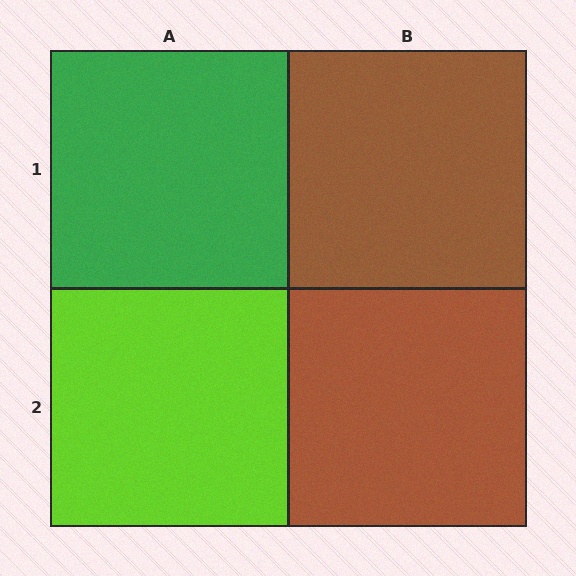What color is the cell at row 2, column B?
Brown.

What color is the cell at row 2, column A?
Lime.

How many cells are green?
1 cell is green.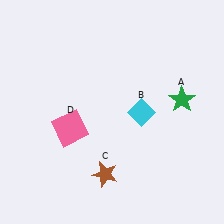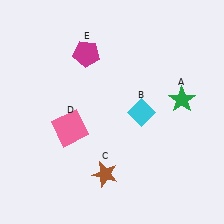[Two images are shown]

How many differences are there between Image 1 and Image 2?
There is 1 difference between the two images.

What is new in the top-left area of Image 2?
A magenta pentagon (E) was added in the top-left area of Image 2.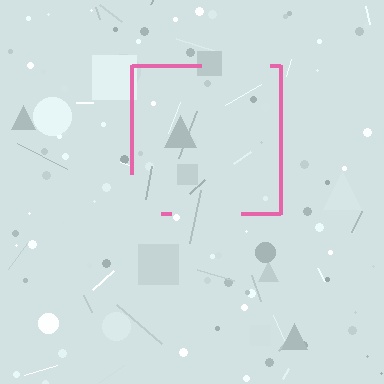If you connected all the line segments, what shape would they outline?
They would outline a square.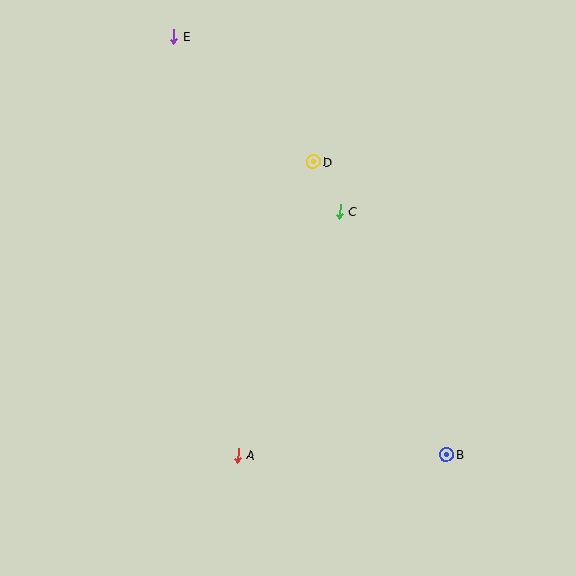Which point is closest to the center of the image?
Point C at (340, 211) is closest to the center.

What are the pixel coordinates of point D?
Point D is at (313, 162).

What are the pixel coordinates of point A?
Point A is at (238, 455).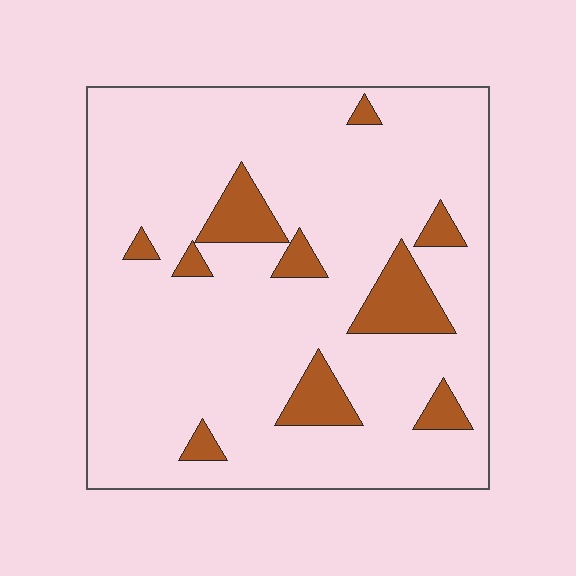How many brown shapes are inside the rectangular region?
10.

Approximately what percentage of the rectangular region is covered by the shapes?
Approximately 15%.